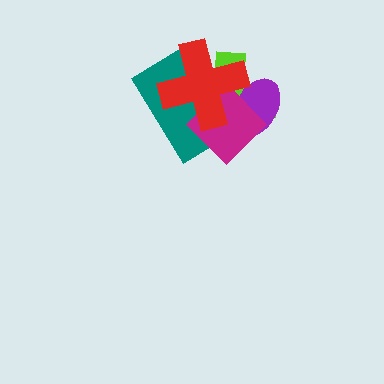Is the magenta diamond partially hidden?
Yes, it is partially covered by another shape.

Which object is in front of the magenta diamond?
The red cross is in front of the magenta diamond.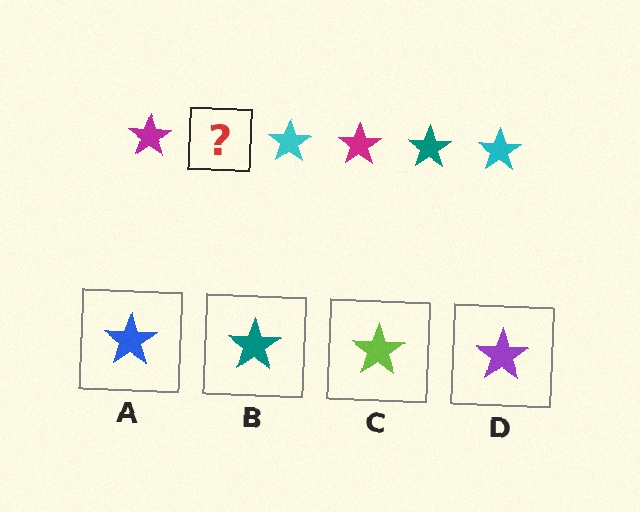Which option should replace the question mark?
Option B.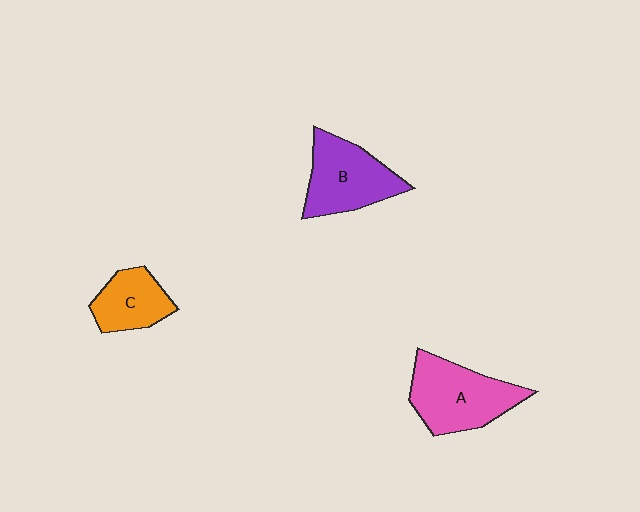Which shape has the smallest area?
Shape C (orange).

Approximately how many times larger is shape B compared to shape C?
Approximately 1.4 times.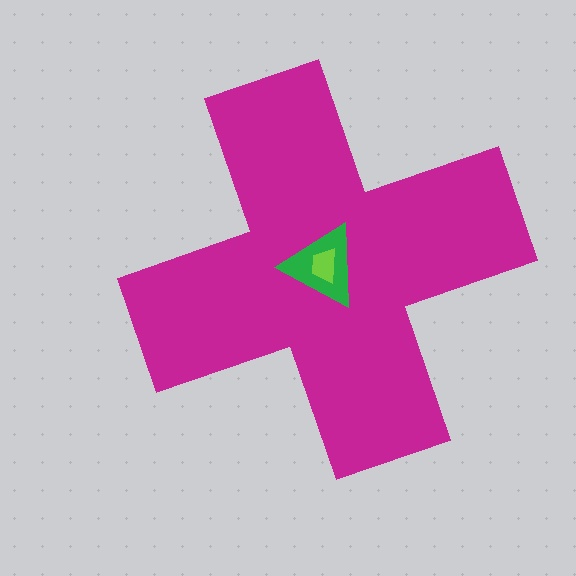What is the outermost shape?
The magenta cross.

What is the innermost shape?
The lime trapezoid.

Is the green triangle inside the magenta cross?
Yes.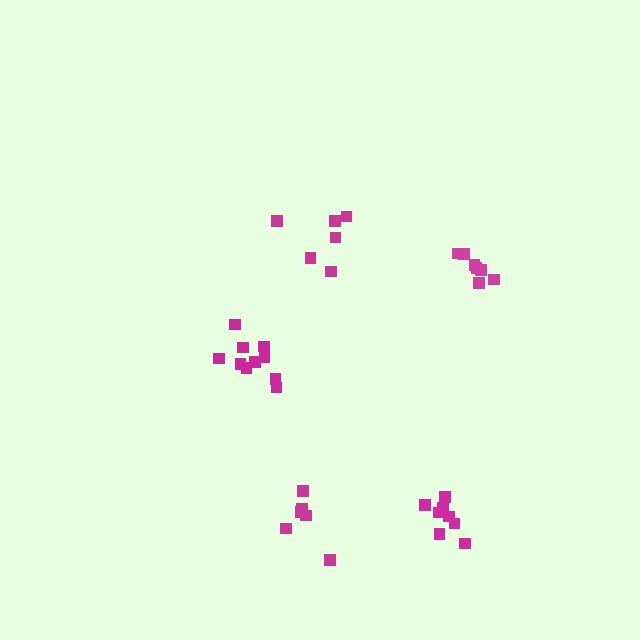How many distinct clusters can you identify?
There are 5 distinct clusters.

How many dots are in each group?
Group 1: 10 dots, Group 2: 8 dots, Group 3: 6 dots, Group 4: 7 dots, Group 5: 6 dots (37 total).